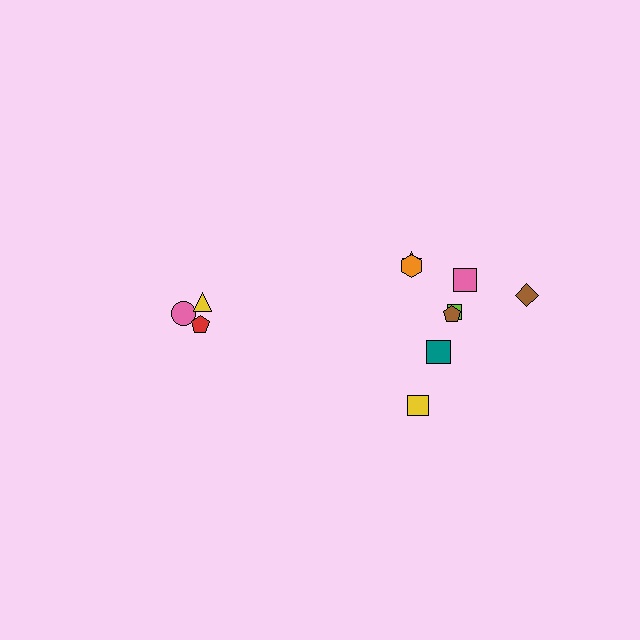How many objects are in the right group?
There are 8 objects.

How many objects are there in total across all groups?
There are 11 objects.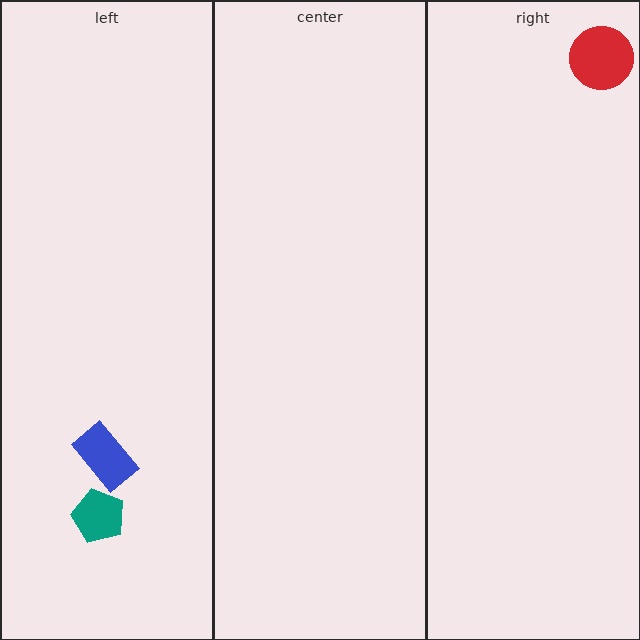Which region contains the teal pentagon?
The left region.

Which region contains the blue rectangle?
The left region.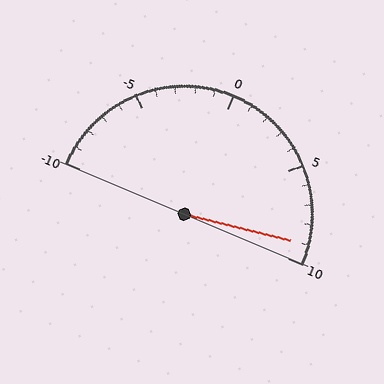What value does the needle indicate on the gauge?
The needle indicates approximately 9.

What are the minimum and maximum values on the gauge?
The gauge ranges from -10 to 10.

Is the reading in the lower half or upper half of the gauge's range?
The reading is in the upper half of the range (-10 to 10).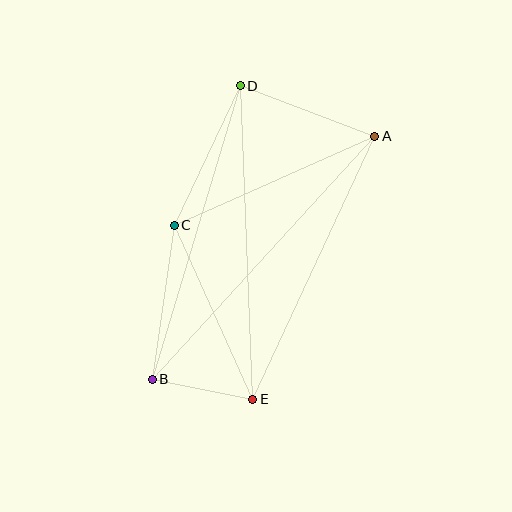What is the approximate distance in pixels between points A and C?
The distance between A and C is approximately 219 pixels.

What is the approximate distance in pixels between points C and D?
The distance between C and D is approximately 154 pixels.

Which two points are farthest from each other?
Points A and B are farthest from each other.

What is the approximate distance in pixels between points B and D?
The distance between B and D is approximately 306 pixels.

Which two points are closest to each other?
Points B and E are closest to each other.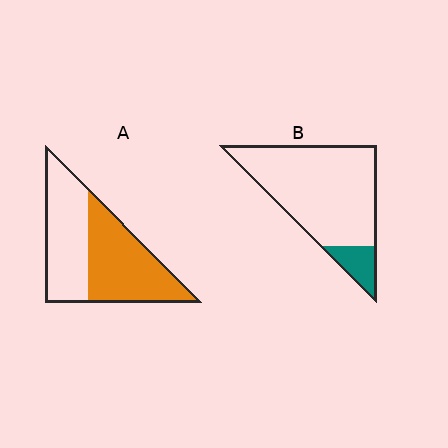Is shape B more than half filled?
No.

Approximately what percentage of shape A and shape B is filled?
A is approximately 55% and B is approximately 15%.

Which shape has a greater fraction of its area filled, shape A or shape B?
Shape A.